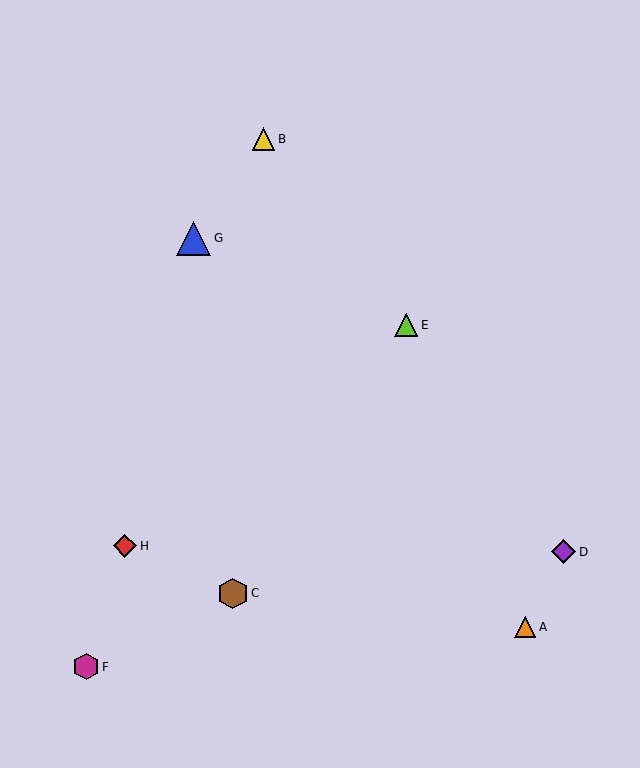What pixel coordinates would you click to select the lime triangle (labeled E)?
Click at (406, 325) to select the lime triangle E.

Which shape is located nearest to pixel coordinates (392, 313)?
The lime triangle (labeled E) at (406, 325) is nearest to that location.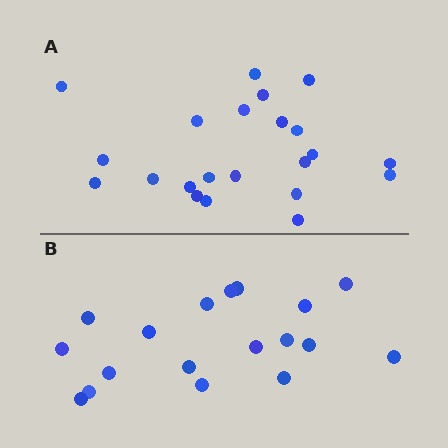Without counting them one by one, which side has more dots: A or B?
Region A (the top region) has more dots.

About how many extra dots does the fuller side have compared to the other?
Region A has about 4 more dots than region B.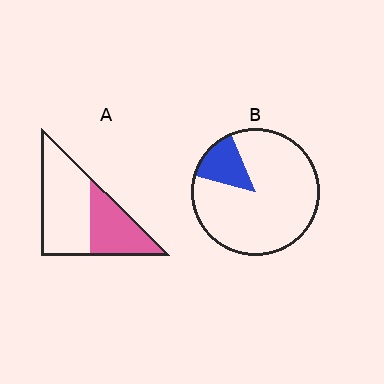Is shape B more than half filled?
No.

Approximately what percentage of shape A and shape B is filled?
A is approximately 40% and B is approximately 15%.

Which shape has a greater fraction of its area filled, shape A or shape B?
Shape A.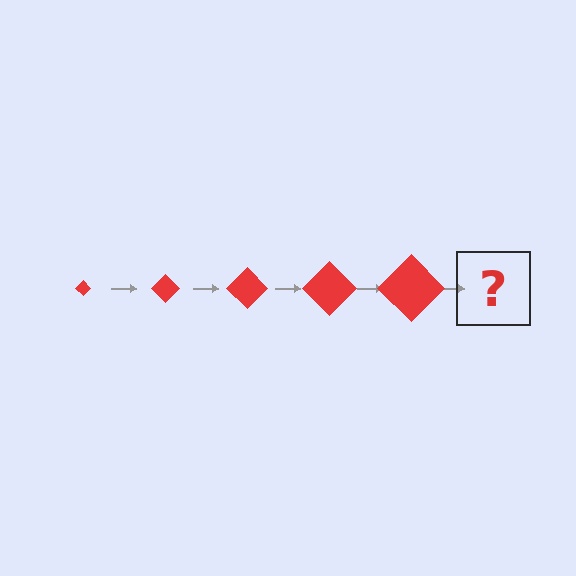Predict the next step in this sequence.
The next step is a red diamond, larger than the previous one.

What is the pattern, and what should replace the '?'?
The pattern is that the diamond gets progressively larger each step. The '?' should be a red diamond, larger than the previous one.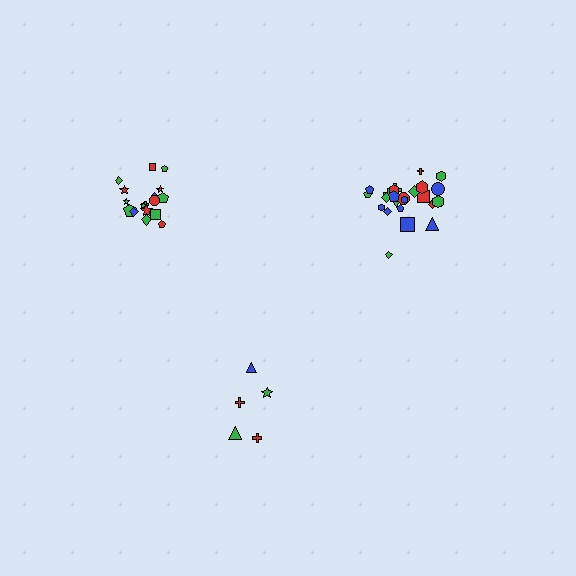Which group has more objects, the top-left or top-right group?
The top-right group.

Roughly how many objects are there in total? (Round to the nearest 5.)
Roughly 50 objects in total.